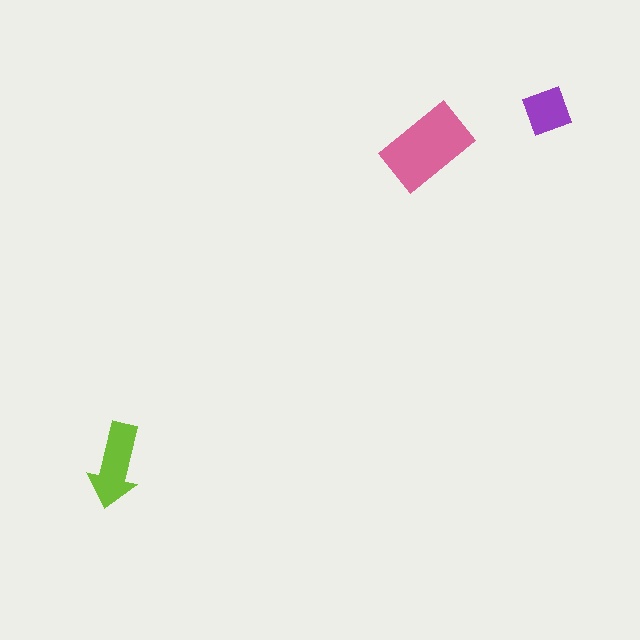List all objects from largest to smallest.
The pink rectangle, the lime arrow, the purple square.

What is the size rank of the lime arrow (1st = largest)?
2nd.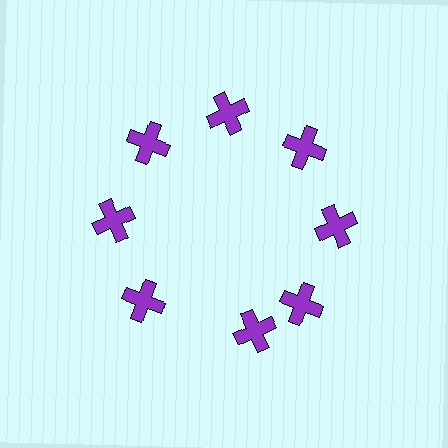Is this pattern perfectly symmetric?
No. The 8 purple crosses are arranged in a ring, but one element near the 6 o'clock position is rotated out of alignment along the ring, breaking the 8-fold rotational symmetry.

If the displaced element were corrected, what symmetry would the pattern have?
It would have 8-fold rotational symmetry — the pattern would map onto itself every 45 degrees.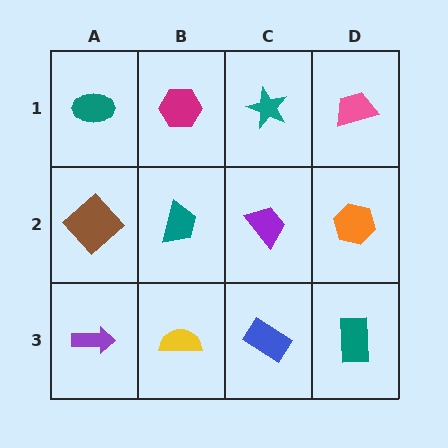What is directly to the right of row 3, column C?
A teal rectangle.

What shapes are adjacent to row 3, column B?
A teal trapezoid (row 2, column B), a purple arrow (row 3, column A), a blue rectangle (row 3, column C).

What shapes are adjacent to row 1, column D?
An orange hexagon (row 2, column D), a teal star (row 1, column C).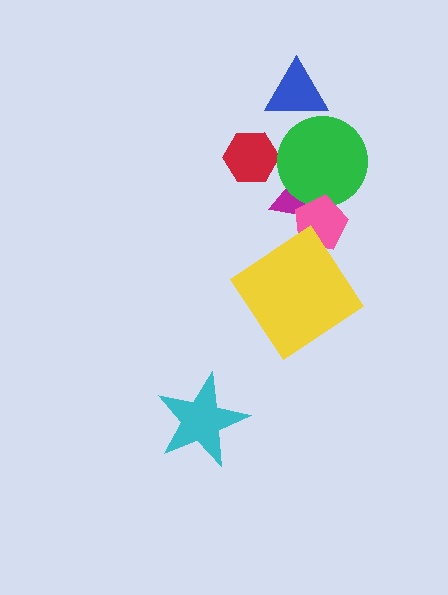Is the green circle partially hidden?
Yes, it is partially covered by another shape.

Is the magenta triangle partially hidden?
Yes, it is partially covered by another shape.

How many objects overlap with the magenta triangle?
2 objects overlap with the magenta triangle.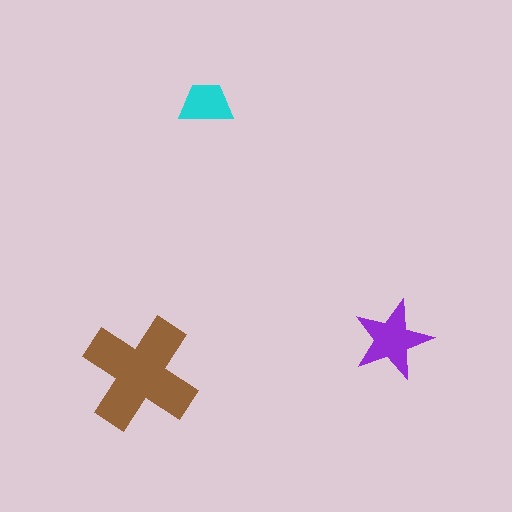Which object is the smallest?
The cyan trapezoid.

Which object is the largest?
The brown cross.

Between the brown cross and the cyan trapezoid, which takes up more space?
The brown cross.